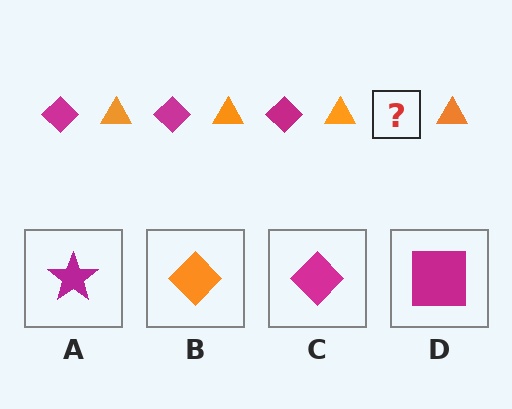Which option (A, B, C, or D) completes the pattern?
C.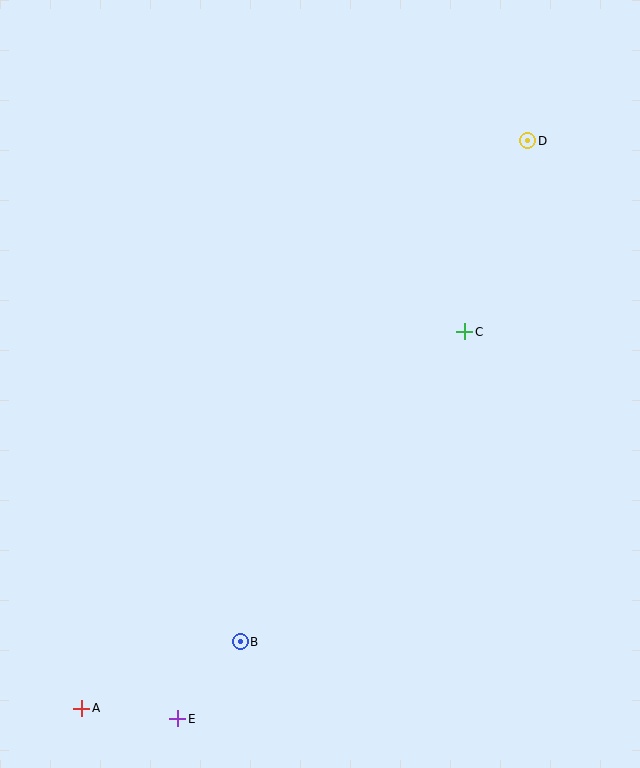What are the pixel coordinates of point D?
Point D is at (528, 141).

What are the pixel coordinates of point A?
Point A is at (82, 708).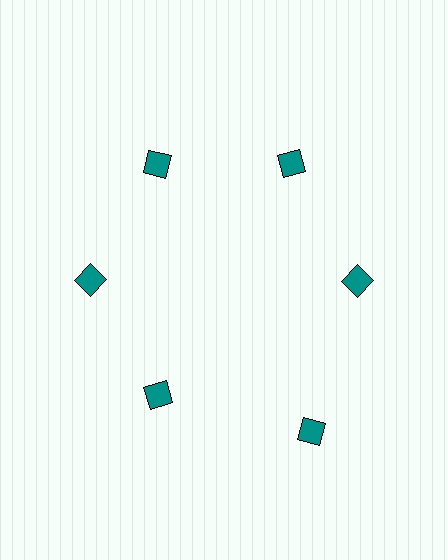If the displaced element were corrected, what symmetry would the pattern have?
It would have 6-fold rotational symmetry — the pattern would map onto itself every 60 degrees.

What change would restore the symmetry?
The symmetry would be restored by moving it inward, back onto the ring so that all 6 diamonds sit at equal angles and equal distance from the center.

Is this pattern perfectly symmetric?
No. The 6 teal diamonds are arranged in a ring, but one element near the 5 o'clock position is pushed outward from the center, breaking the 6-fold rotational symmetry.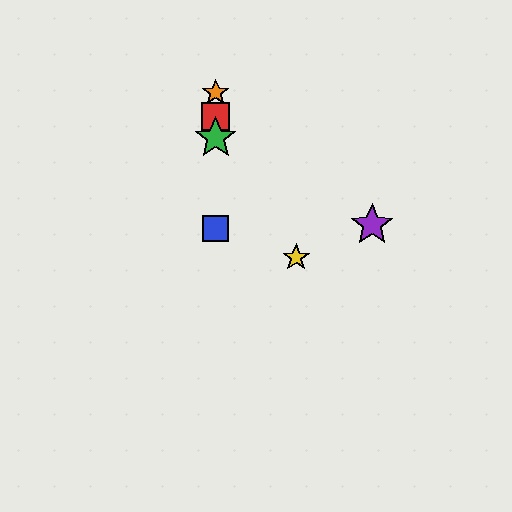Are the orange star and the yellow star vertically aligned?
No, the orange star is at x≈216 and the yellow star is at x≈296.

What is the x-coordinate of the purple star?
The purple star is at x≈372.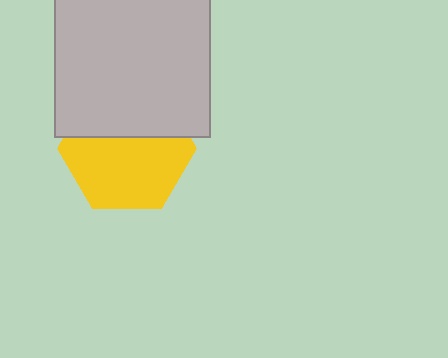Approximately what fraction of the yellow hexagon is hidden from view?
Roughly 39% of the yellow hexagon is hidden behind the light gray square.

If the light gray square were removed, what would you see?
You would see the complete yellow hexagon.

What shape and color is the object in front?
The object in front is a light gray square.